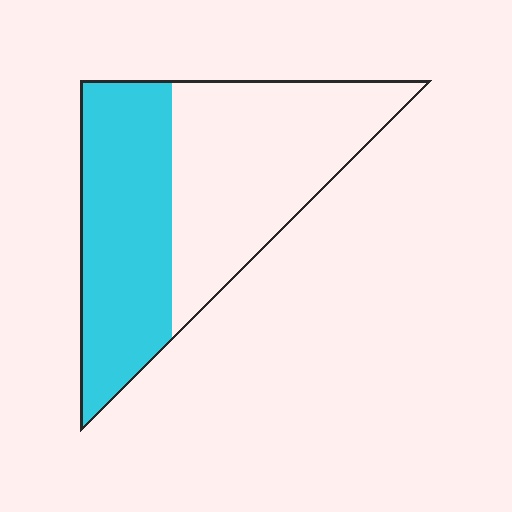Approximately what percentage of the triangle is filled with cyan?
Approximately 45%.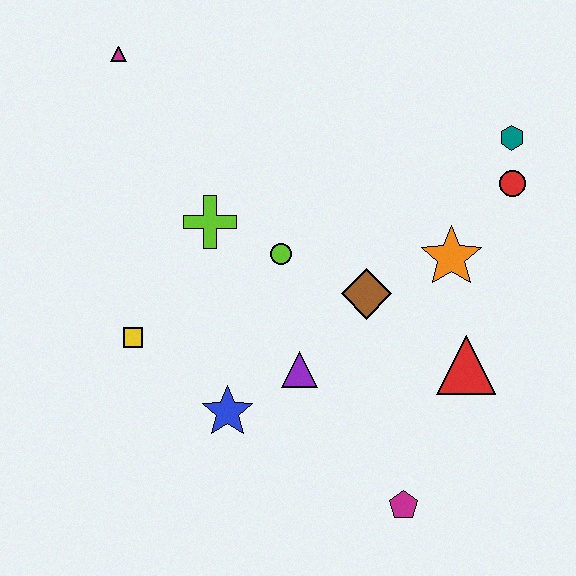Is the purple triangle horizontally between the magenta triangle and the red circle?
Yes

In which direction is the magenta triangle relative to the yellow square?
The magenta triangle is above the yellow square.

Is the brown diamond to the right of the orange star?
No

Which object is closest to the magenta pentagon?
The red triangle is closest to the magenta pentagon.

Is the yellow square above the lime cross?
No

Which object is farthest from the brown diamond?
The magenta triangle is farthest from the brown diamond.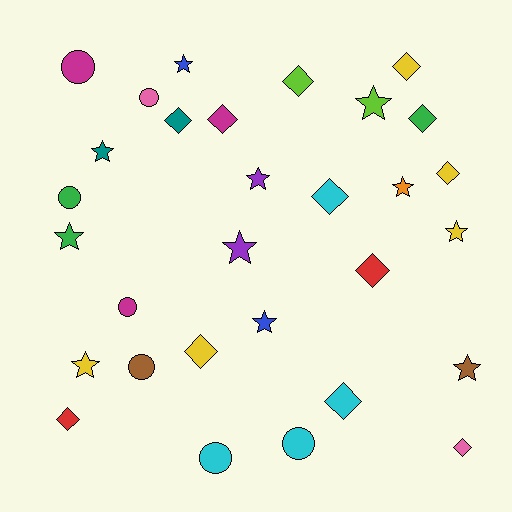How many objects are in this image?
There are 30 objects.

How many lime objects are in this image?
There are 2 lime objects.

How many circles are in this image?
There are 7 circles.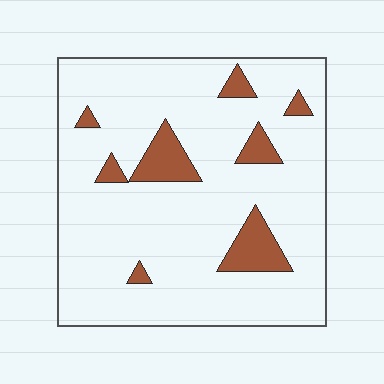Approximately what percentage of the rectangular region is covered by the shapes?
Approximately 10%.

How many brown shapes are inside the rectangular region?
8.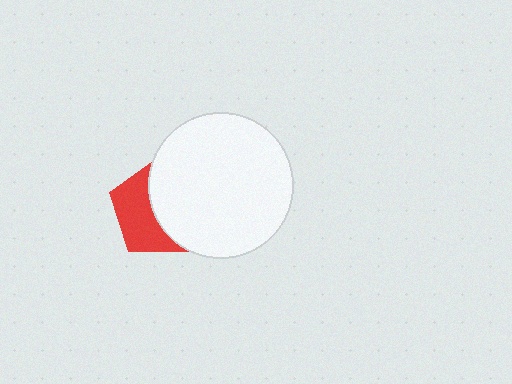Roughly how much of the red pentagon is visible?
About half of it is visible (roughly 46%).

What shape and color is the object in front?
The object in front is a white circle.